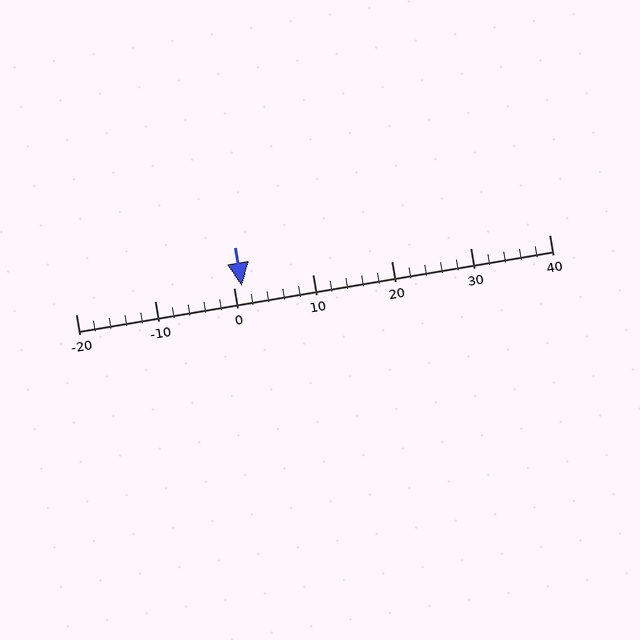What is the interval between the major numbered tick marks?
The major tick marks are spaced 10 units apart.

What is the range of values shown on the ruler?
The ruler shows values from -20 to 40.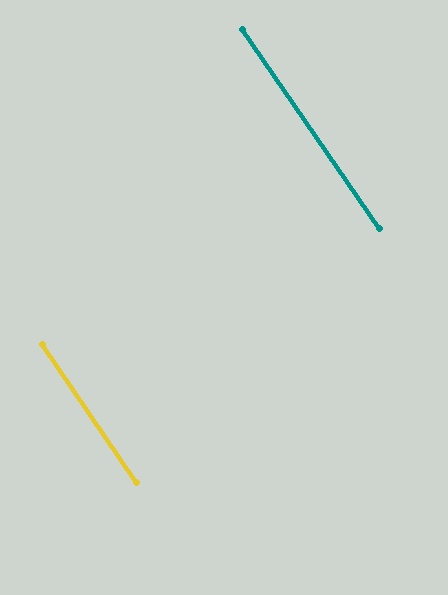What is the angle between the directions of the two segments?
Approximately 0 degrees.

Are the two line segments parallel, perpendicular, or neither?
Parallel — their directions differ by only 0.1°.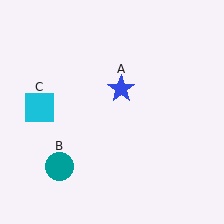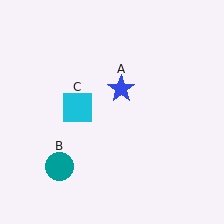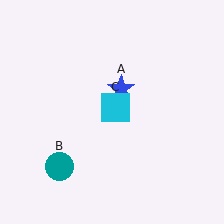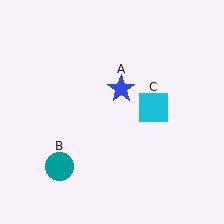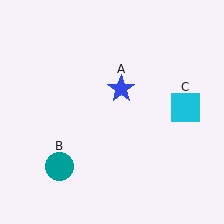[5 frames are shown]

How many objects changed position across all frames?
1 object changed position: cyan square (object C).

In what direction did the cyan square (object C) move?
The cyan square (object C) moved right.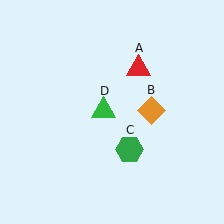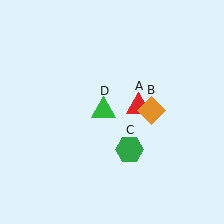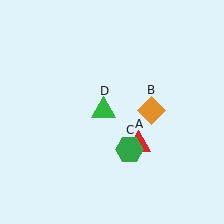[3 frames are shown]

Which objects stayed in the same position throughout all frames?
Orange diamond (object B) and green hexagon (object C) and green triangle (object D) remained stationary.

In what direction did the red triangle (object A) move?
The red triangle (object A) moved down.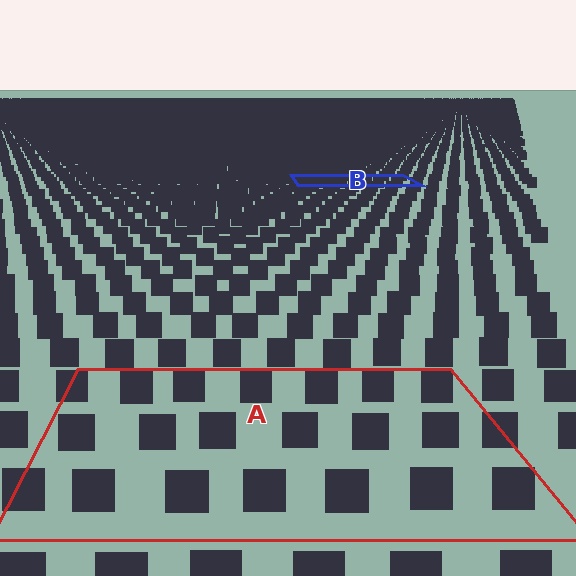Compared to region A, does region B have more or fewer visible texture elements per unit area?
Region B has more texture elements per unit area — they are packed more densely because it is farther away.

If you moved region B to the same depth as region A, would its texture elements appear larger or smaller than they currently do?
They would appear larger. At a closer depth, the same texture elements are projected at a bigger on-screen size.